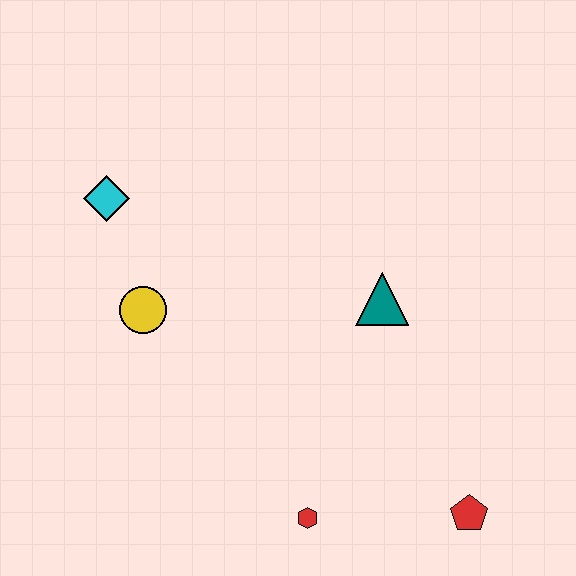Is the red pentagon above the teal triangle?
No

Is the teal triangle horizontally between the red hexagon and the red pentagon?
Yes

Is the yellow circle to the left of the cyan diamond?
No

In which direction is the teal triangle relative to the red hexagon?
The teal triangle is above the red hexagon.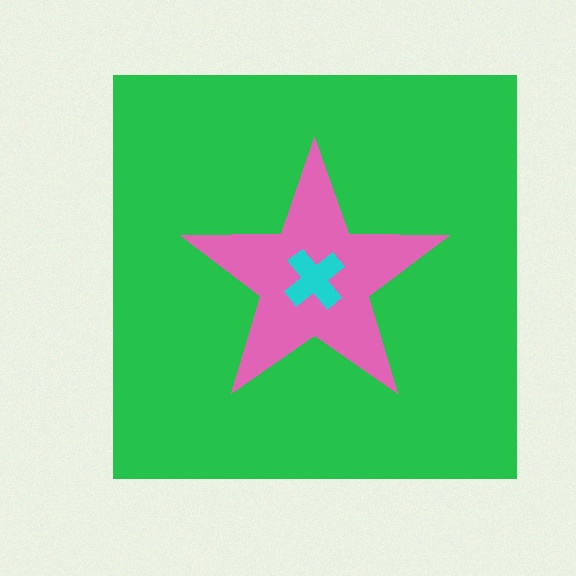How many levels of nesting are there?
3.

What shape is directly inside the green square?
The pink star.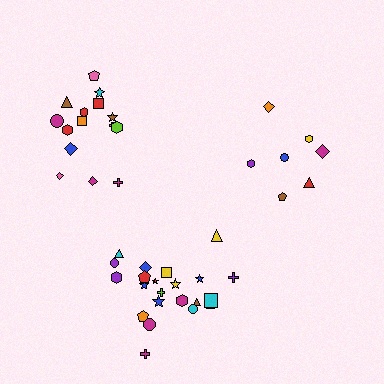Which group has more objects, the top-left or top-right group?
The top-left group.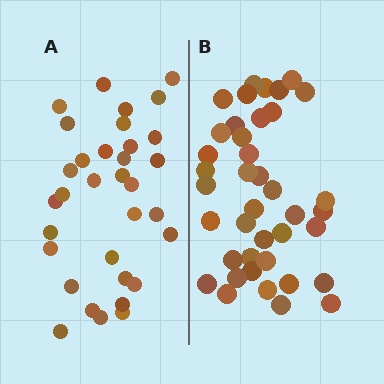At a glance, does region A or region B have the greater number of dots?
Region B (the right region) has more dots.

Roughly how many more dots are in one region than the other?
Region B has roughly 8 or so more dots than region A.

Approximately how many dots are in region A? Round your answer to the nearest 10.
About 30 dots. (The exact count is 33, which rounds to 30.)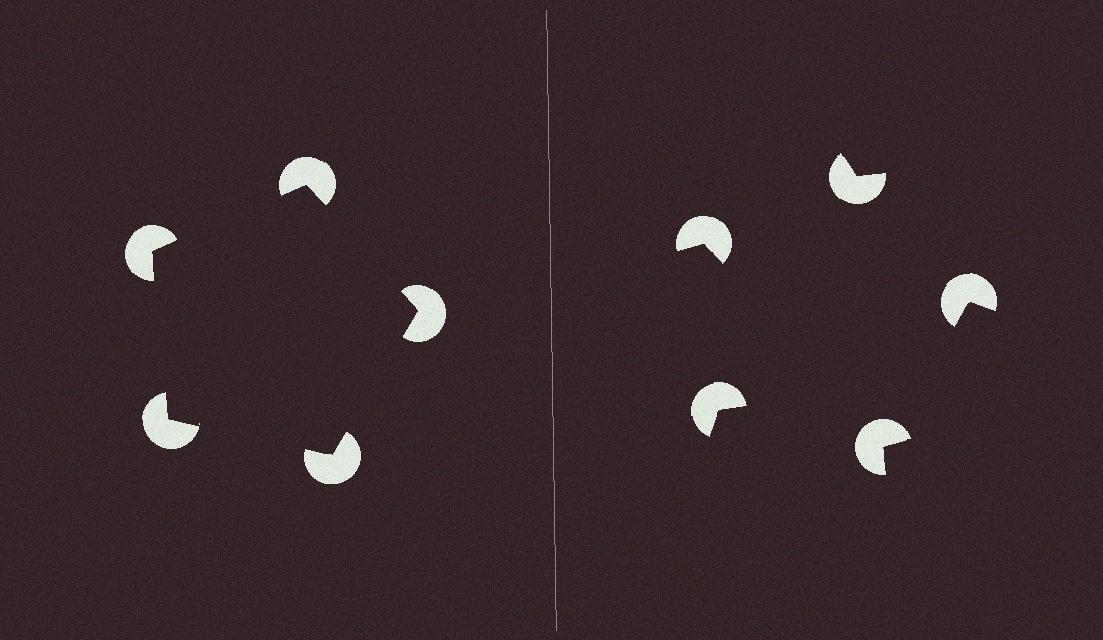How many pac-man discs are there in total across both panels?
10 — 5 on each side.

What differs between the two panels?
The pac-man discs are positioned identically on both sides; only the wedge orientations differ. On the left they align to a pentagon; on the right they are misaligned.